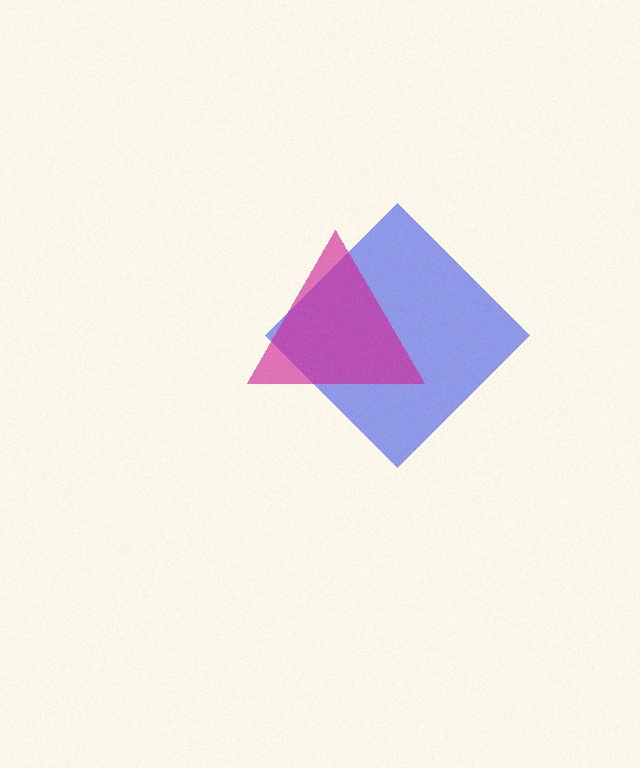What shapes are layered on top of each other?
The layered shapes are: a blue diamond, a magenta triangle.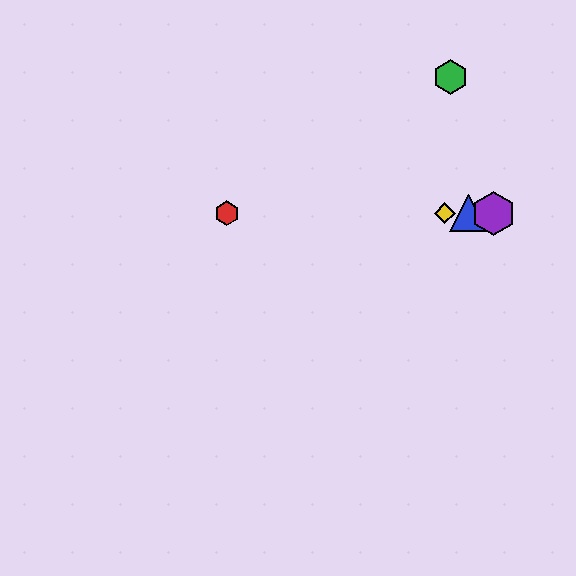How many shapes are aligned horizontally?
4 shapes (the red hexagon, the blue triangle, the yellow diamond, the purple hexagon) are aligned horizontally.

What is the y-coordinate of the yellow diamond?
The yellow diamond is at y≈213.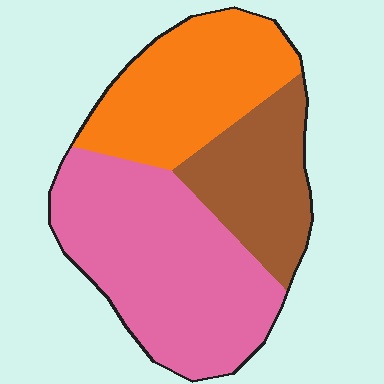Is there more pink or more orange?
Pink.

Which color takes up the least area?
Brown, at roughly 25%.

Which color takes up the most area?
Pink, at roughly 45%.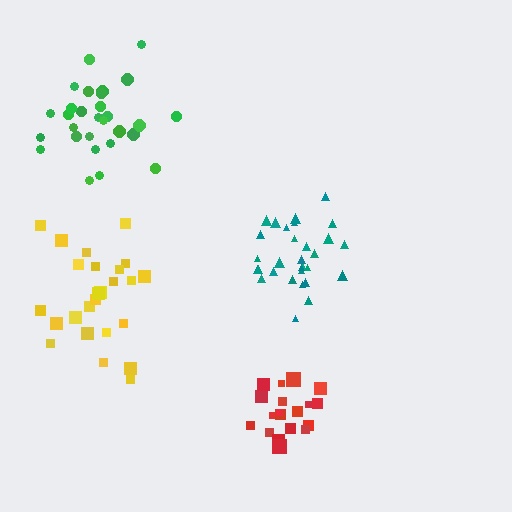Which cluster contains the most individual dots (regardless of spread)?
Teal (30).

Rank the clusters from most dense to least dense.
teal, red, green, yellow.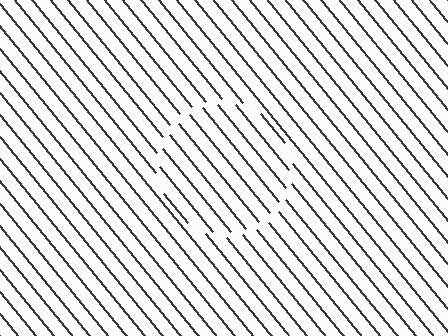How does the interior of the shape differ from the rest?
The interior of the shape contains the same grating, shifted by half a period — the contour is defined by the phase discontinuity where line-ends from the inner and outer gratings abut.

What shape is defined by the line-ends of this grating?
An illusory circle. The interior of the shape contains the same grating, shifted by half a period — the contour is defined by the phase discontinuity where line-ends from the inner and outer gratings abut.